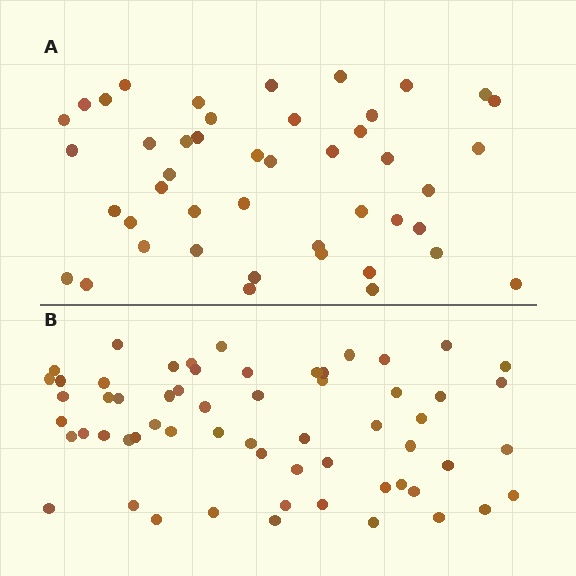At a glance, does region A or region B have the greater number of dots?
Region B (the bottom region) has more dots.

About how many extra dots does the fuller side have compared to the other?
Region B has approximately 15 more dots than region A.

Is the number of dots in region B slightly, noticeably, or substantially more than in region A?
Region B has noticeably more, but not dramatically so. The ratio is roughly 1.3 to 1.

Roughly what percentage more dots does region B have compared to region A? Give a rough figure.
About 35% more.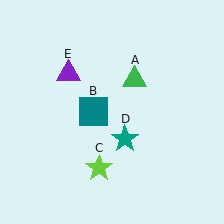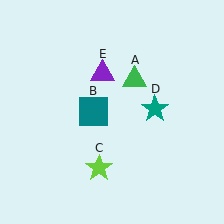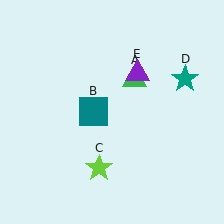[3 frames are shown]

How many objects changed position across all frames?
2 objects changed position: teal star (object D), purple triangle (object E).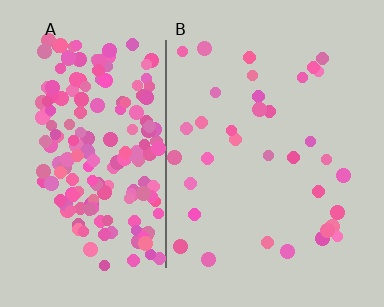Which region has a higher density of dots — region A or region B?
A (the left).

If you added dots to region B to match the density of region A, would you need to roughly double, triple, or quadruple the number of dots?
Approximately quadruple.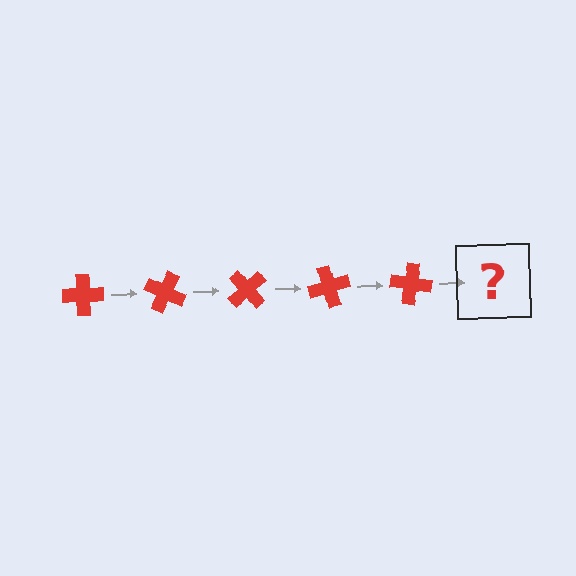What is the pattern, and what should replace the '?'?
The pattern is that the cross rotates 25 degrees each step. The '?' should be a red cross rotated 125 degrees.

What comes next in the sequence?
The next element should be a red cross rotated 125 degrees.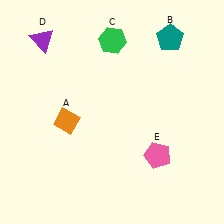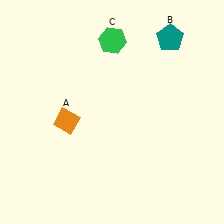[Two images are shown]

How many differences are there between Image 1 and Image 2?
There are 2 differences between the two images.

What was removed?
The pink pentagon (E), the purple triangle (D) were removed in Image 2.